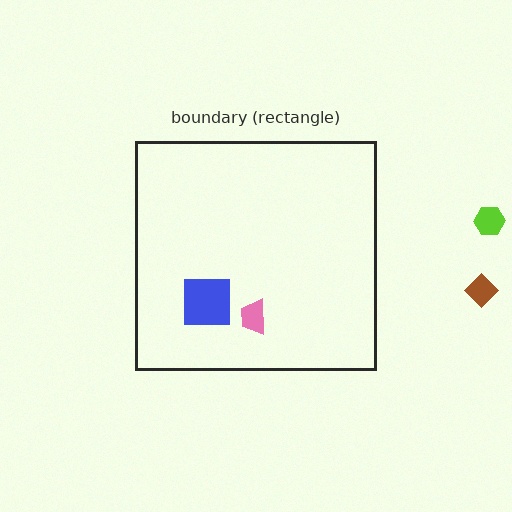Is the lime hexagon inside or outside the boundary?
Outside.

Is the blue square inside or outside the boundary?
Inside.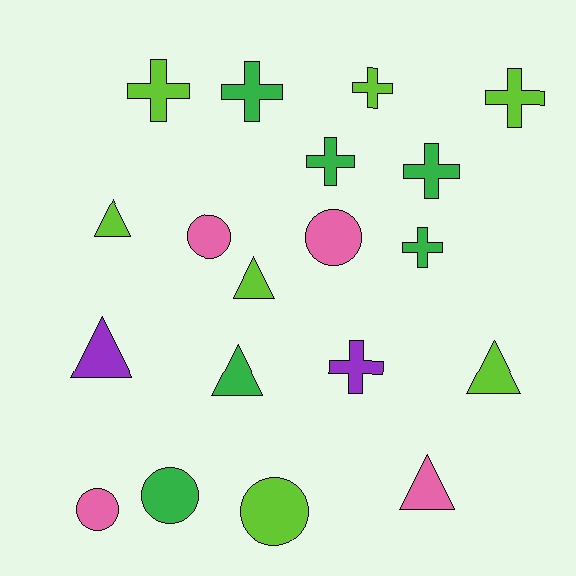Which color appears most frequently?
Lime, with 7 objects.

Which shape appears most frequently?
Cross, with 8 objects.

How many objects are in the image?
There are 19 objects.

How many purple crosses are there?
There is 1 purple cross.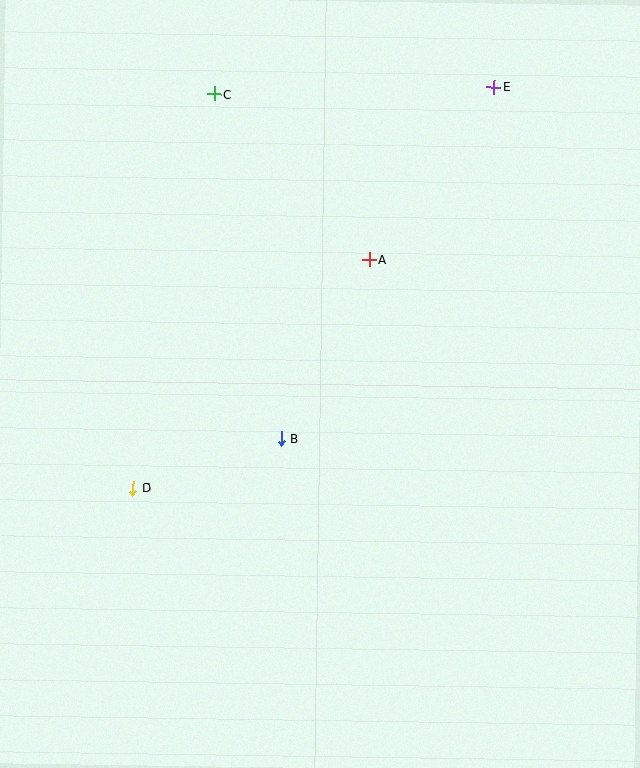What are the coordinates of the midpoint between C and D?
The midpoint between C and D is at (174, 291).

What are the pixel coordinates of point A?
Point A is at (369, 259).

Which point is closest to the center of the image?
Point B at (282, 439) is closest to the center.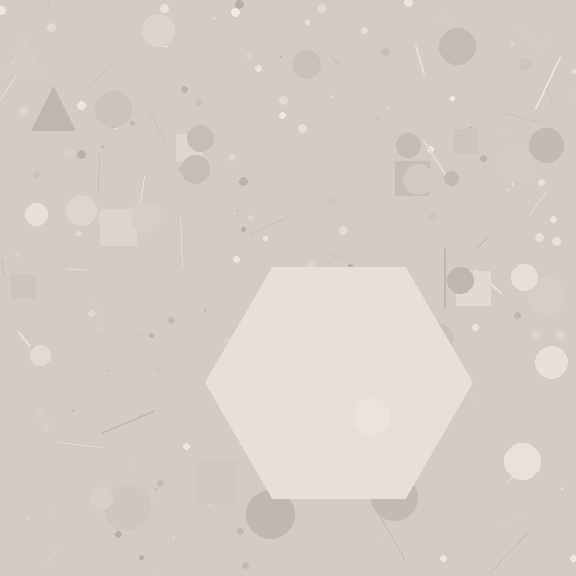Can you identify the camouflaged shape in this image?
The camouflaged shape is a hexagon.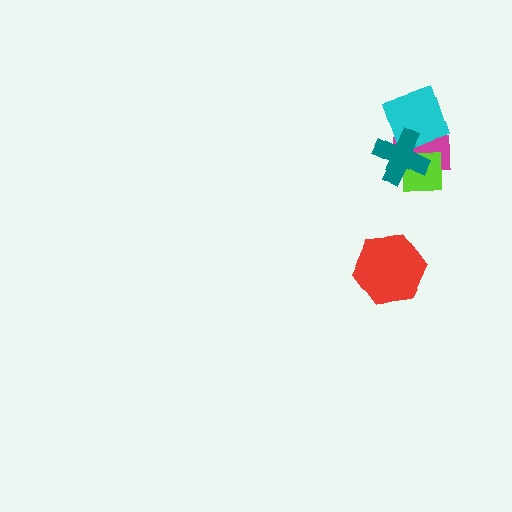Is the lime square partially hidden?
Yes, it is partially covered by another shape.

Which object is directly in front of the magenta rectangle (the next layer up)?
The lime square is directly in front of the magenta rectangle.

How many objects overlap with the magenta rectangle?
3 objects overlap with the magenta rectangle.